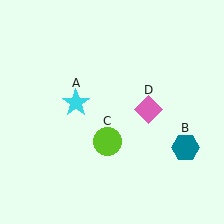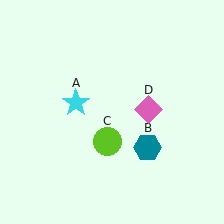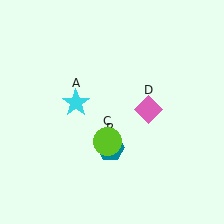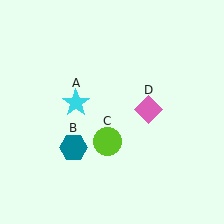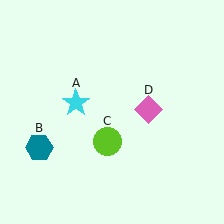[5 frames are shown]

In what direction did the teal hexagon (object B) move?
The teal hexagon (object B) moved left.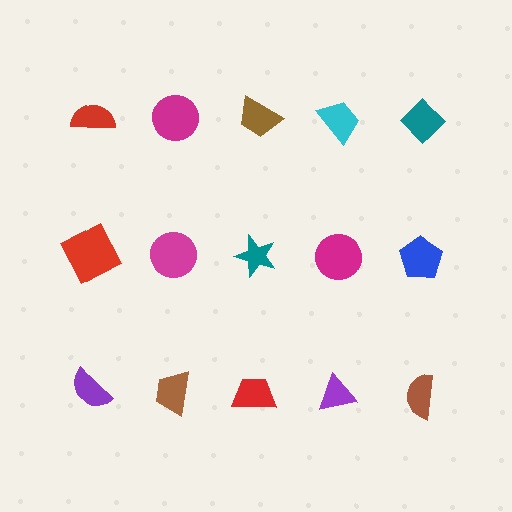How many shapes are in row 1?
5 shapes.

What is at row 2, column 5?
A blue pentagon.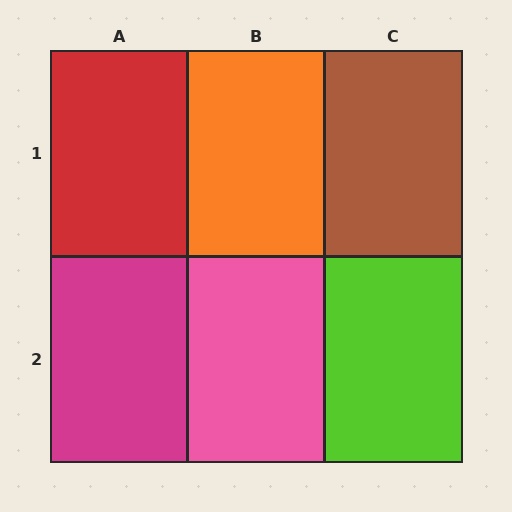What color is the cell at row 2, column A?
Magenta.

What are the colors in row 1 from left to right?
Red, orange, brown.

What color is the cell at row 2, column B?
Pink.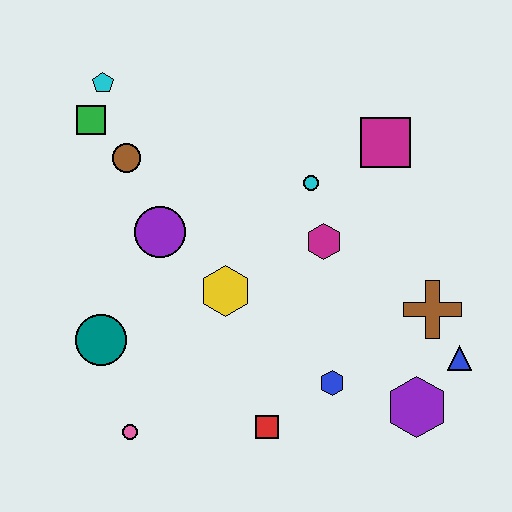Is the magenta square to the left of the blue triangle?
Yes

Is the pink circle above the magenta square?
No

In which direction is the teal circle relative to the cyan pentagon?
The teal circle is below the cyan pentagon.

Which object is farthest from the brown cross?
The cyan pentagon is farthest from the brown cross.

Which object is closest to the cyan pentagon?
The green square is closest to the cyan pentagon.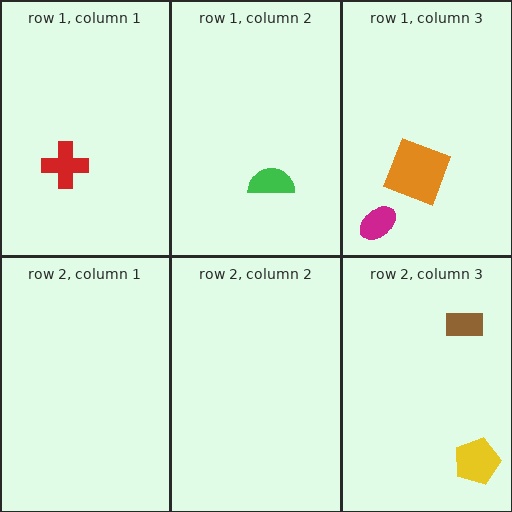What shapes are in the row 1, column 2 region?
The green semicircle.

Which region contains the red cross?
The row 1, column 1 region.